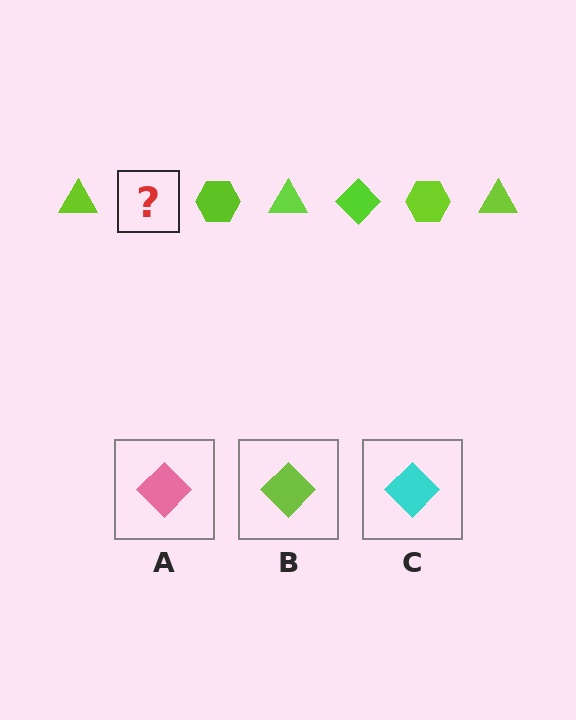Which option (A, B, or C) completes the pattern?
B.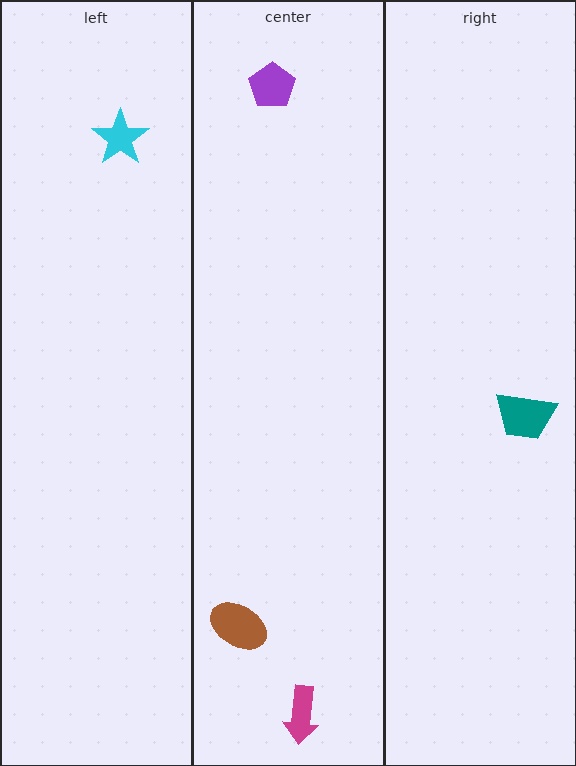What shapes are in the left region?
The cyan star.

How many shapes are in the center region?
3.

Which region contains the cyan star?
The left region.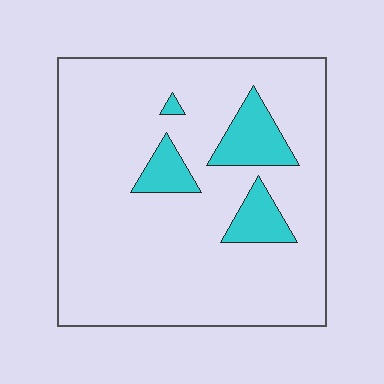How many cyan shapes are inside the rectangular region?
4.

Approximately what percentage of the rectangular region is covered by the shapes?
Approximately 10%.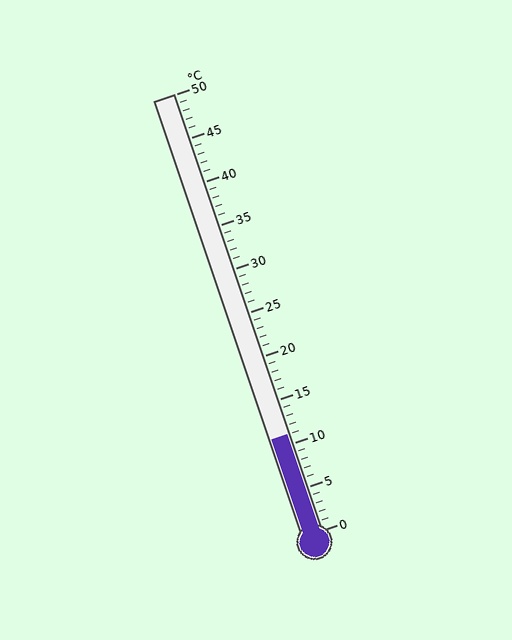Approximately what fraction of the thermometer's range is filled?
The thermometer is filled to approximately 20% of its range.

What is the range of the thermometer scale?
The thermometer scale ranges from 0°C to 50°C.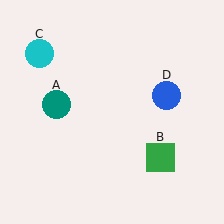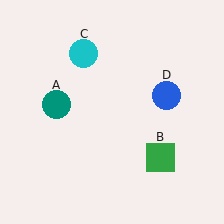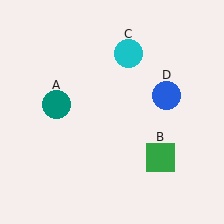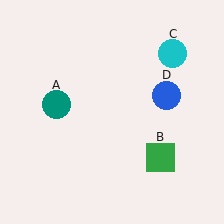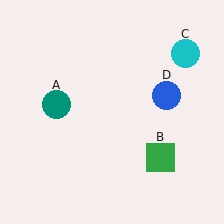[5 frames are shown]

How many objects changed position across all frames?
1 object changed position: cyan circle (object C).